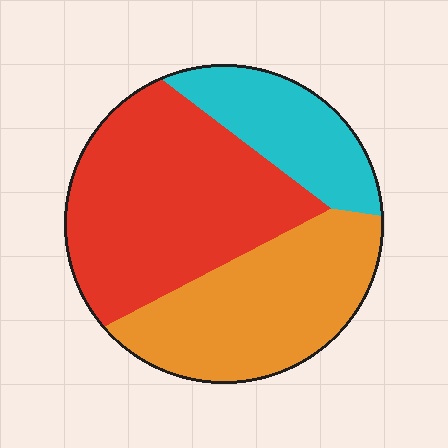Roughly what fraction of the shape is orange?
Orange covers 35% of the shape.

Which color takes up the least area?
Cyan, at roughly 20%.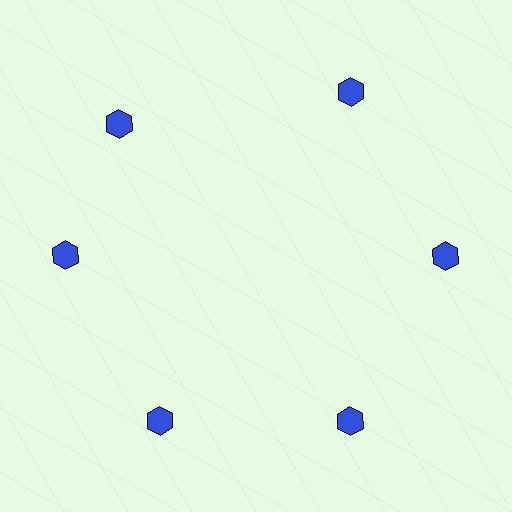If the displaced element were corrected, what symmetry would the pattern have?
It would have 6-fold rotational symmetry — the pattern would map onto itself every 60 degrees.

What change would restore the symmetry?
The symmetry would be restored by rotating it back into even spacing with its neighbors so that all 6 hexagons sit at equal angles and equal distance from the center.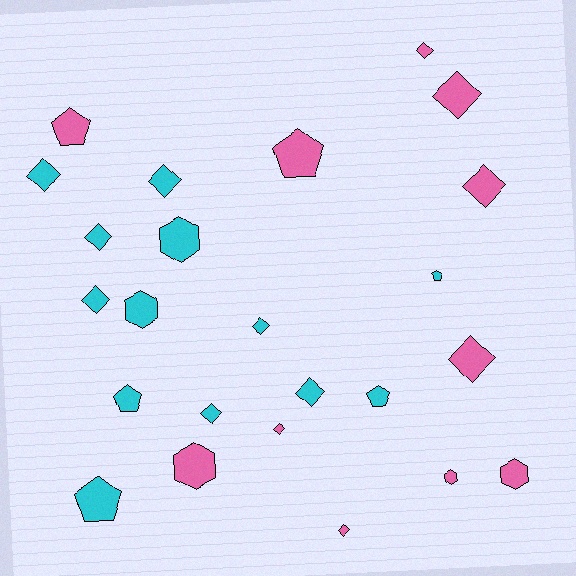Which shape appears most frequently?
Diamond, with 13 objects.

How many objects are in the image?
There are 24 objects.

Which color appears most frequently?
Cyan, with 13 objects.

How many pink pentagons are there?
There are 2 pink pentagons.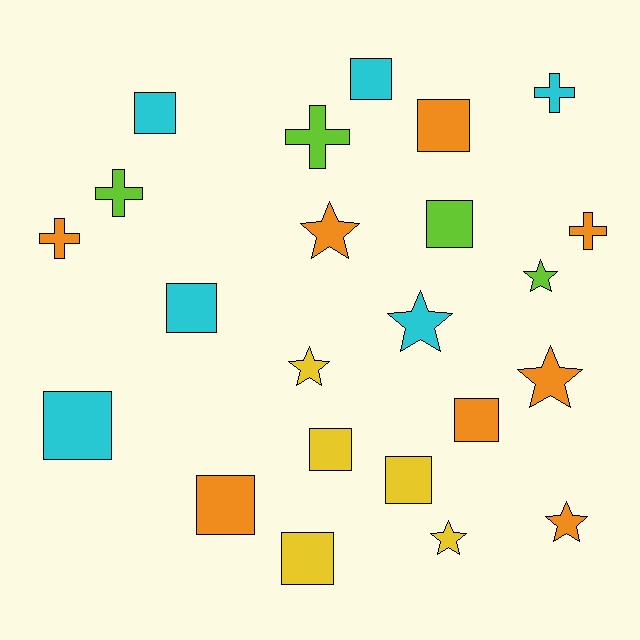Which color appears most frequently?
Orange, with 8 objects.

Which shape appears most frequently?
Square, with 11 objects.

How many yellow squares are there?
There are 3 yellow squares.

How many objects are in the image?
There are 23 objects.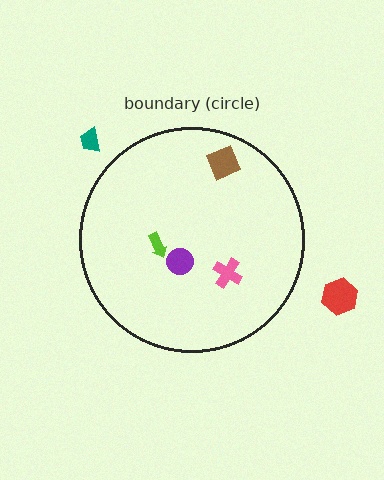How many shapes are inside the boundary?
4 inside, 2 outside.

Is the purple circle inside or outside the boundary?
Inside.